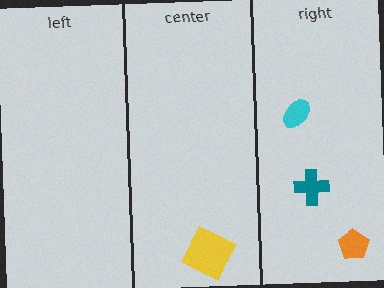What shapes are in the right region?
The cyan ellipse, the orange pentagon, the teal cross.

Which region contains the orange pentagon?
The right region.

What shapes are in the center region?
The yellow square.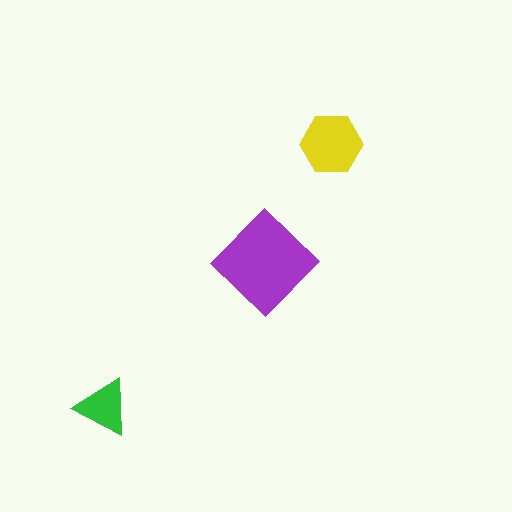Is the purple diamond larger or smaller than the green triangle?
Larger.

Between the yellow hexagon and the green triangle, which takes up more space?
The yellow hexagon.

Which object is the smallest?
The green triangle.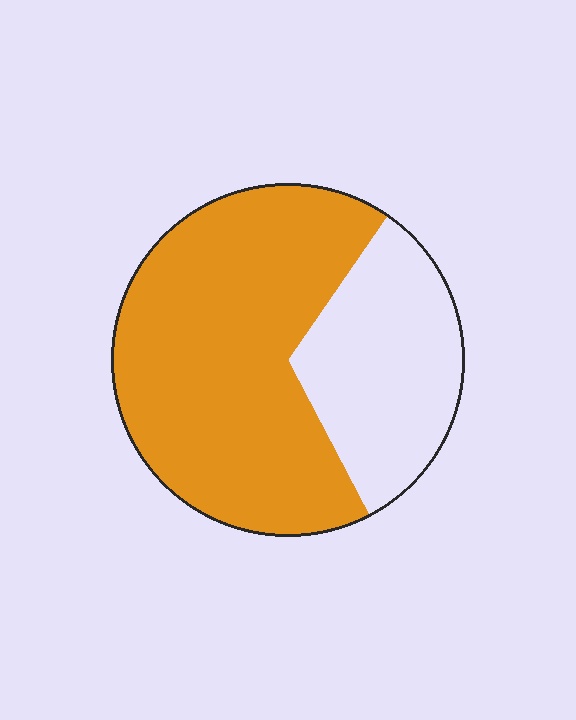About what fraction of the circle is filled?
About two thirds (2/3).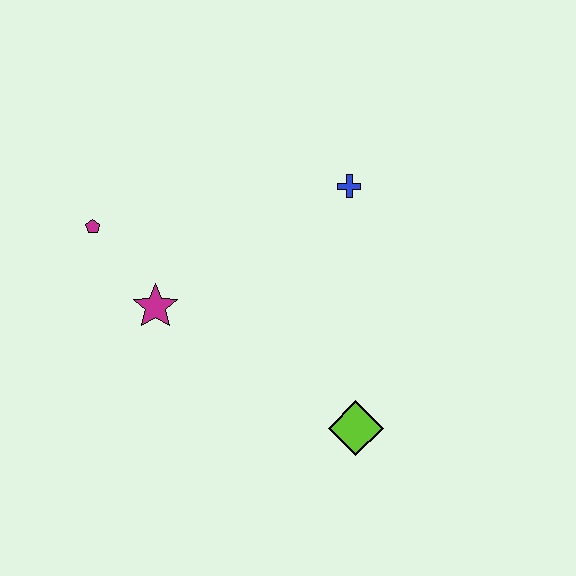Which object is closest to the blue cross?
The magenta star is closest to the blue cross.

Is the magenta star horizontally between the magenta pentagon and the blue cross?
Yes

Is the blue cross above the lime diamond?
Yes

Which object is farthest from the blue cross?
The magenta pentagon is farthest from the blue cross.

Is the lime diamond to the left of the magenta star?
No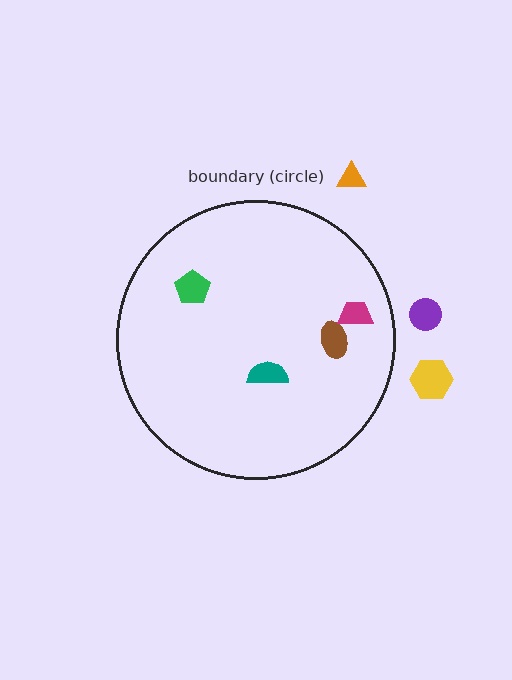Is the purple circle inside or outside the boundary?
Outside.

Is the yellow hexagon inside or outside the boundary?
Outside.